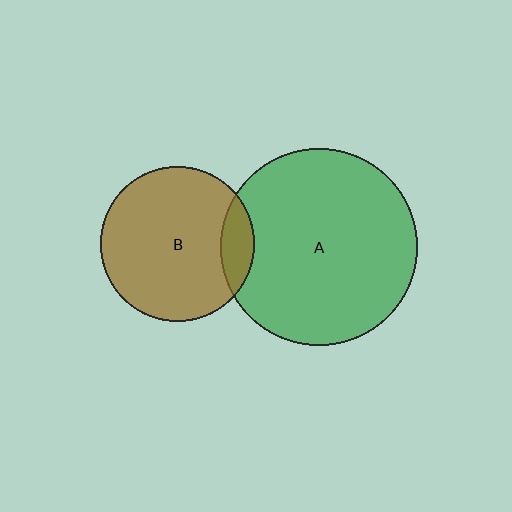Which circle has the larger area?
Circle A (green).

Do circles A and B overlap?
Yes.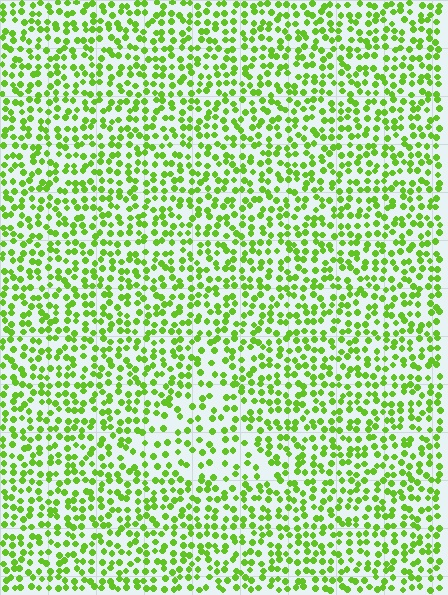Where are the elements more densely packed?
The elements are more densely packed outside the triangle boundary.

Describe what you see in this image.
The image contains small lime elements arranged at two different densities. A triangle-shaped region is visible where the elements are less densely packed than the surrounding area.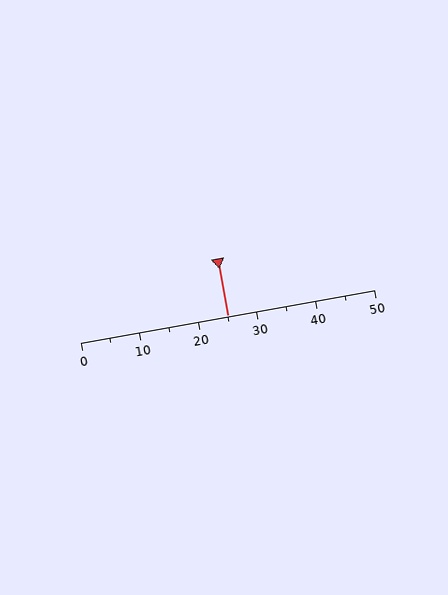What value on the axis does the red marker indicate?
The marker indicates approximately 25.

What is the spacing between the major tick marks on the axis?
The major ticks are spaced 10 apart.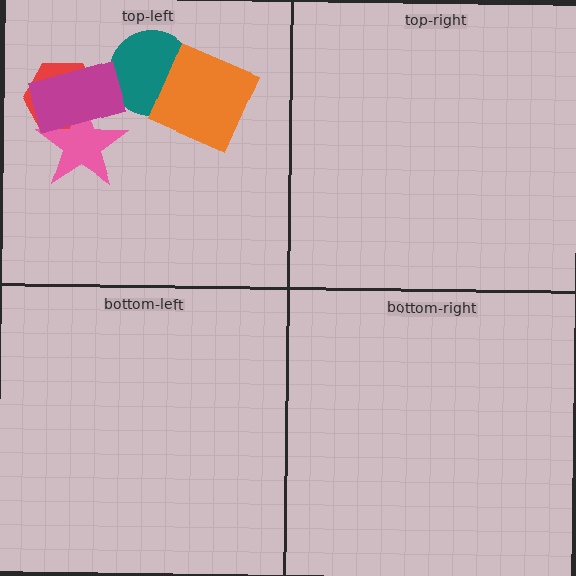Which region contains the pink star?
The top-left region.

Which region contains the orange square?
The top-left region.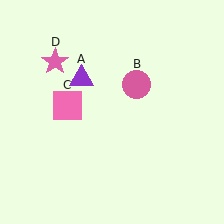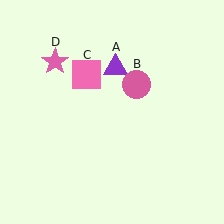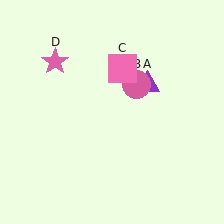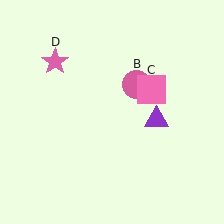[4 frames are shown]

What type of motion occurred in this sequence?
The purple triangle (object A), pink square (object C) rotated clockwise around the center of the scene.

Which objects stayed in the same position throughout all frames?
Pink circle (object B) and pink star (object D) remained stationary.